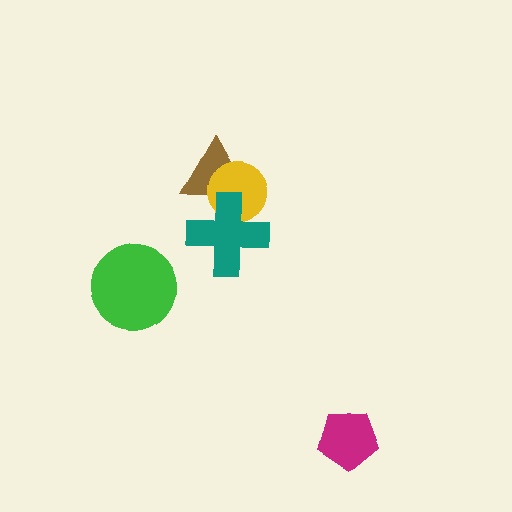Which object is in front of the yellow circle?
The teal cross is in front of the yellow circle.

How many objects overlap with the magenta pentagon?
0 objects overlap with the magenta pentagon.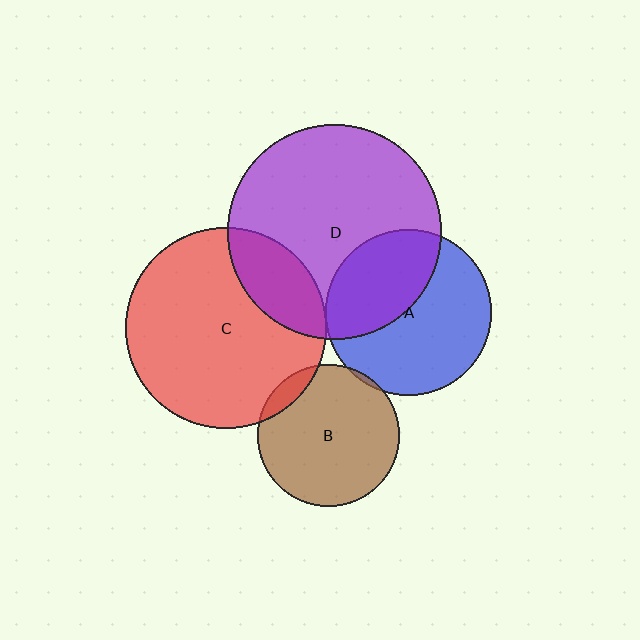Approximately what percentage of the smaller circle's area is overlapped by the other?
Approximately 40%.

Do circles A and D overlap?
Yes.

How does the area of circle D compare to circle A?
Approximately 1.7 times.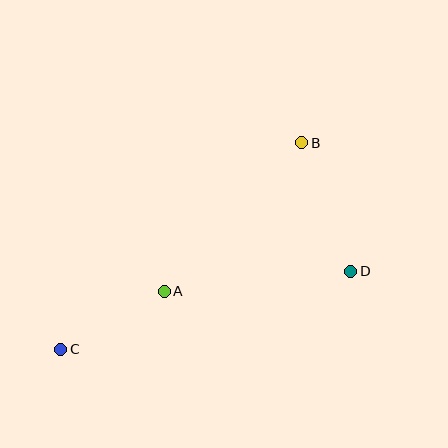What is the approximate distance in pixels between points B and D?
The distance between B and D is approximately 137 pixels.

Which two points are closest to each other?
Points A and C are closest to each other.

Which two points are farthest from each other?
Points B and C are farthest from each other.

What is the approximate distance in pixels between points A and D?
The distance between A and D is approximately 188 pixels.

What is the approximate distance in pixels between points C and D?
The distance between C and D is approximately 301 pixels.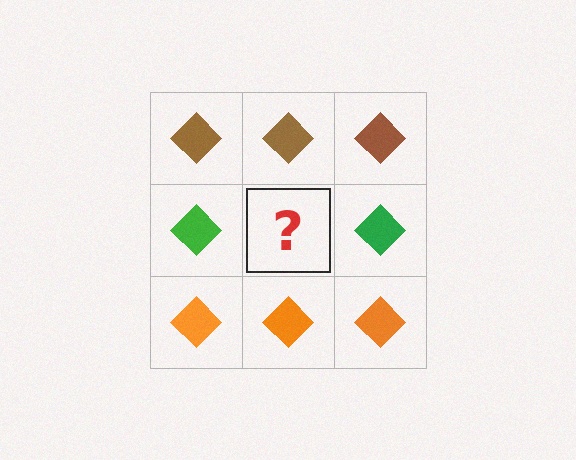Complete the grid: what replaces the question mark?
The question mark should be replaced with a green diamond.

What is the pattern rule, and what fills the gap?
The rule is that each row has a consistent color. The gap should be filled with a green diamond.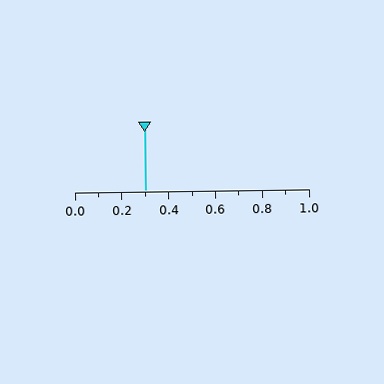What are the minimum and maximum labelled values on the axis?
The axis runs from 0.0 to 1.0.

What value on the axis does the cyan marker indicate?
The marker indicates approximately 0.3.